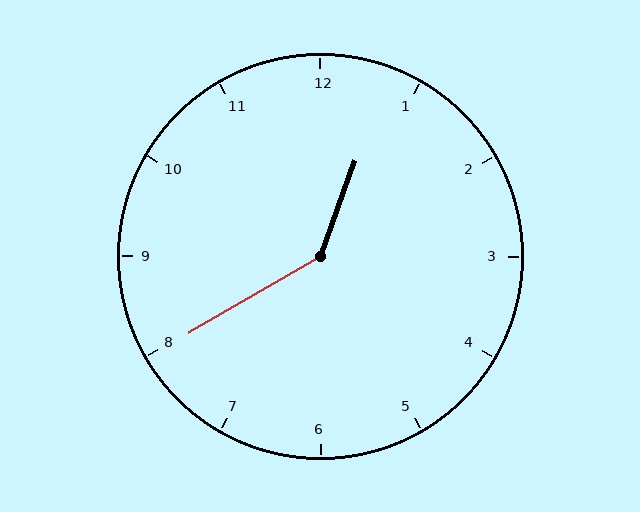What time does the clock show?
12:40.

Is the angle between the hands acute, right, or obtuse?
It is obtuse.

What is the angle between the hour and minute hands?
Approximately 140 degrees.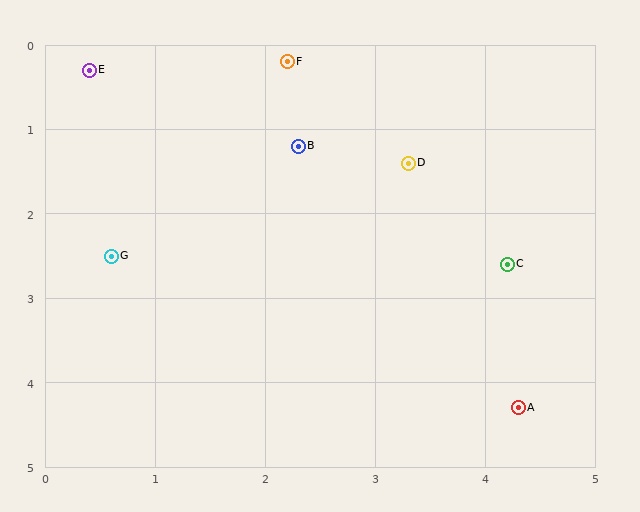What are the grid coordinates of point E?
Point E is at approximately (0.4, 0.3).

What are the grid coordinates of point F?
Point F is at approximately (2.2, 0.2).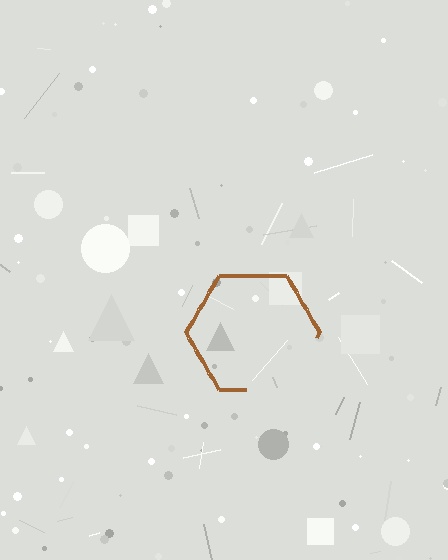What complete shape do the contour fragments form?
The contour fragments form a hexagon.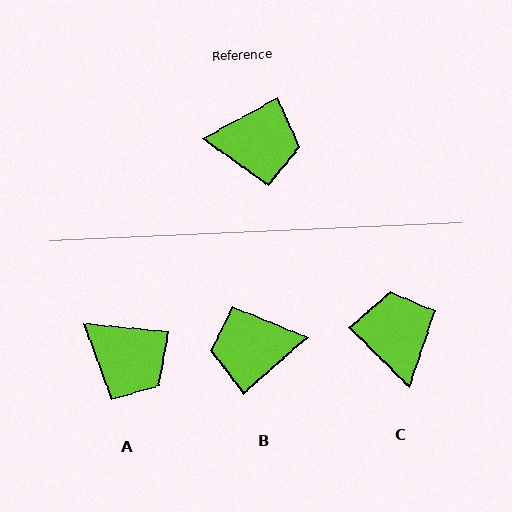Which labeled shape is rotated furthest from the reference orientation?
B, about 167 degrees away.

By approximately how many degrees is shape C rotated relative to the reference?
Approximately 106 degrees counter-clockwise.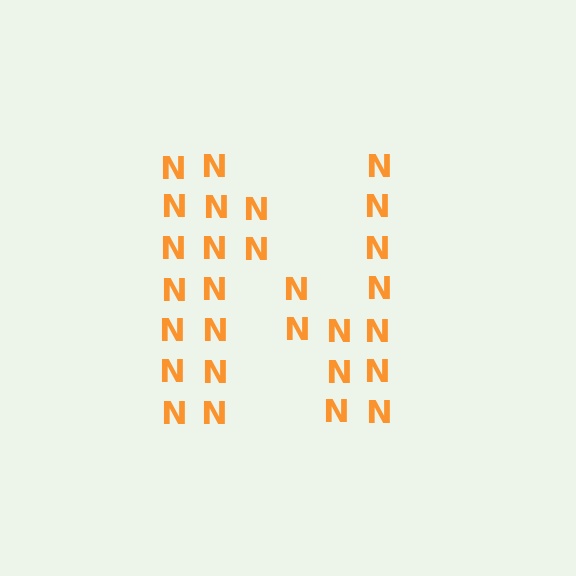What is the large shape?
The large shape is the letter N.